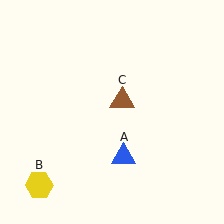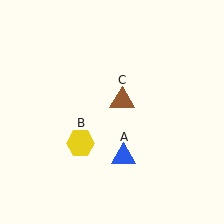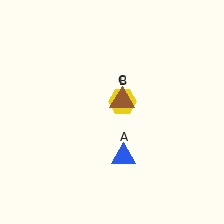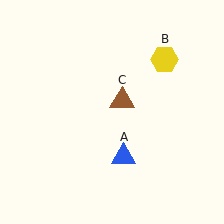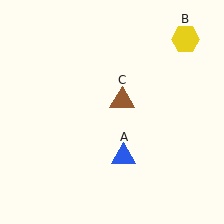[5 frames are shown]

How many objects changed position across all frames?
1 object changed position: yellow hexagon (object B).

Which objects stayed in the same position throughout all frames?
Blue triangle (object A) and brown triangle (object C) remained stationary.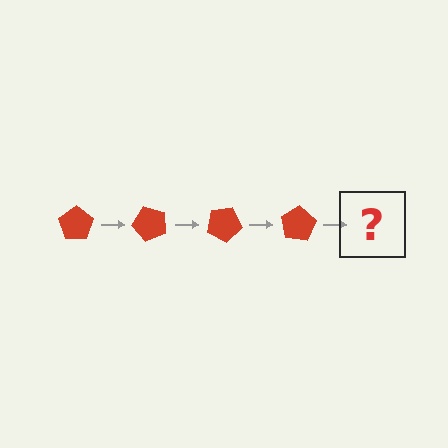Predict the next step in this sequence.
The next step is a red pentagon rotated 200 degrees.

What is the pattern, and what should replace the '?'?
The pattern is that the pentagon rotates 50 degrees each step. The '?' should be a red pentagon rotated 200 degrees.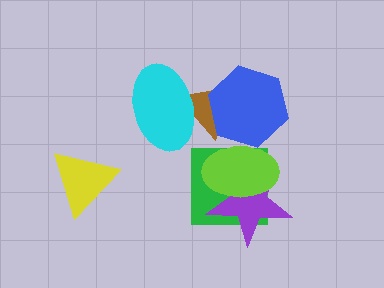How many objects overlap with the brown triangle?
2 objects overlap with the brown triangle.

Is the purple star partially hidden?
Yes, it is partially covered by another shape.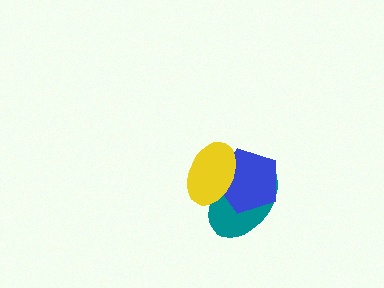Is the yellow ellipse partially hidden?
No, no other shape covers it.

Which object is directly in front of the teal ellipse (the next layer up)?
The blue pentagon is directly in front of the teal ellipse.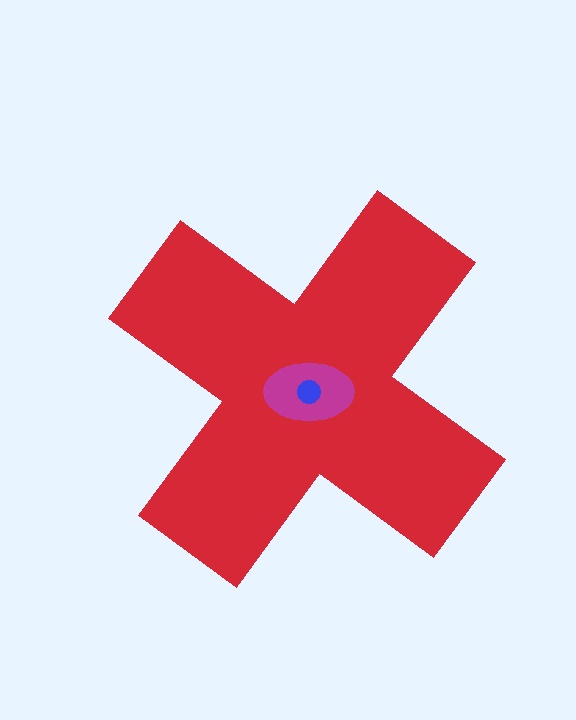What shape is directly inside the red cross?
The magenta ellipse.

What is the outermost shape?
The red cross.